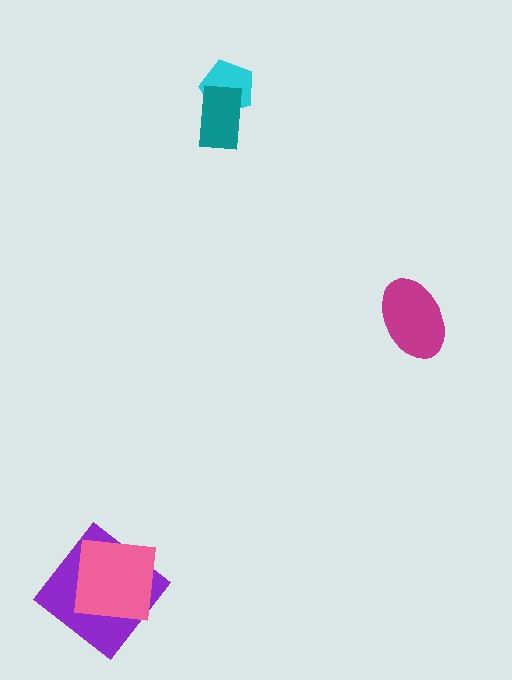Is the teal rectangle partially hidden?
No, no other shape covers it.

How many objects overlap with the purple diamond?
1 object overlaps with the purple diamond.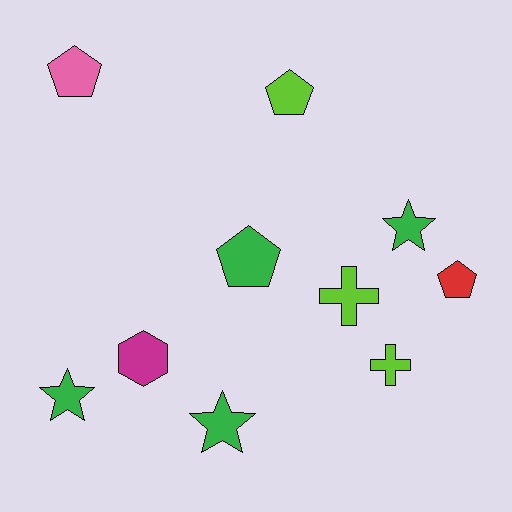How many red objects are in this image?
There is 1 red object.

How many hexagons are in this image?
There is 1 hexagon.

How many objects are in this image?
There are 10 objects.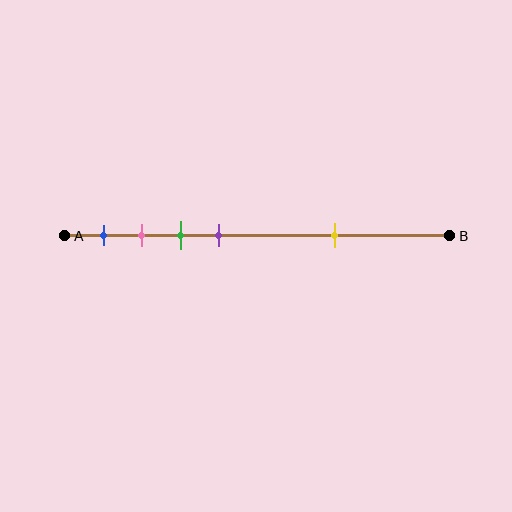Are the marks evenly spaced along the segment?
No, the marks are not evenly spaced.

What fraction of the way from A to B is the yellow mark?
The yellow mark is approximately 70% (0.7) of the way from A to B.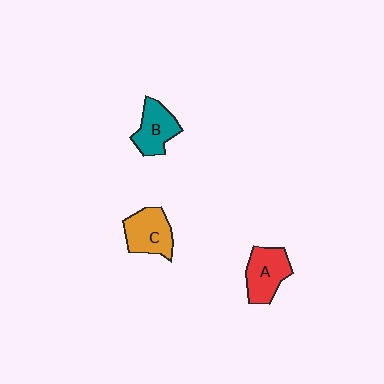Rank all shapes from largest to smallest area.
From largest to smallest: A (red), C (orange), B (teal).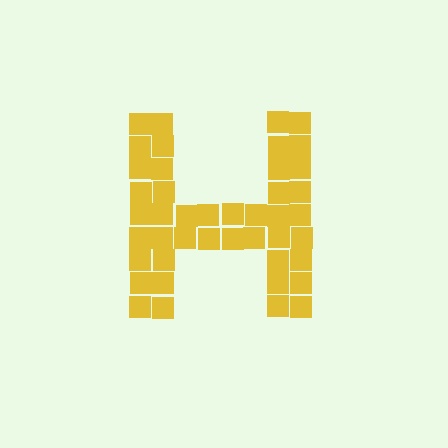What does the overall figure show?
The overall figure shows the letter H.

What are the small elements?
The small elements are squares.